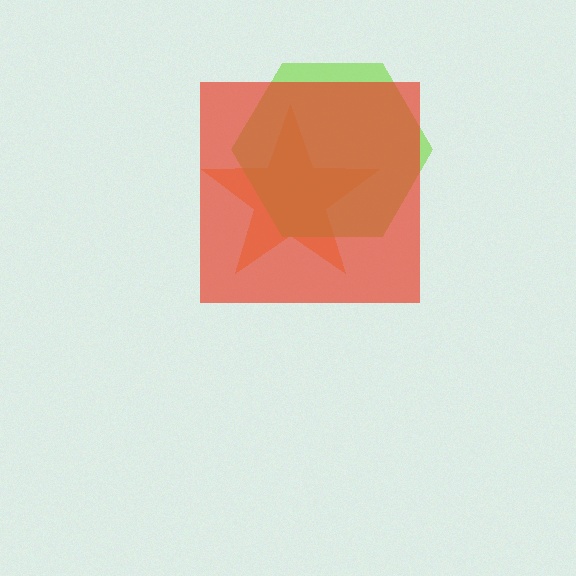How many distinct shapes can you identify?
There are 3 distinct shapes: an orange star, a lime hexagon, a red square.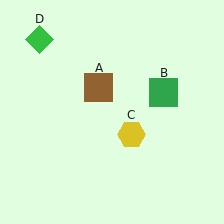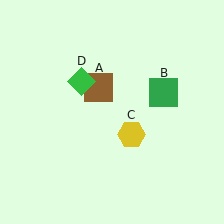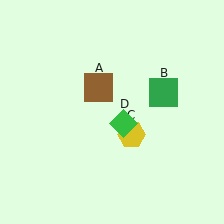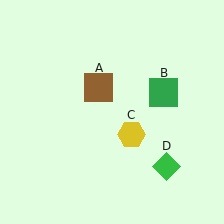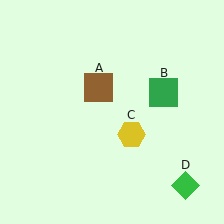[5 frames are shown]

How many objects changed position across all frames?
1 object changed position: green diamond (object D).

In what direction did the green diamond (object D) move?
The green diamond (object D) moved down and to the right.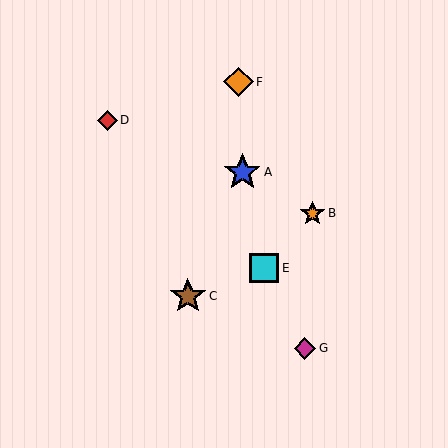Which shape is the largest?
The blue star (labeled A) is the largest.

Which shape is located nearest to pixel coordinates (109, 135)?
The red diamond (labeled D) at (107, 120) is nearest to that location.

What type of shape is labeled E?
Shape E is a cyan square.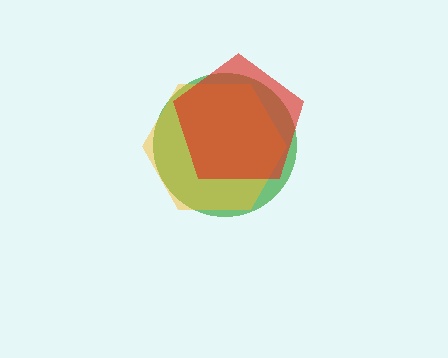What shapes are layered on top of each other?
The layered shapes are: a green circle, a yellow hexagon, a red pentagon.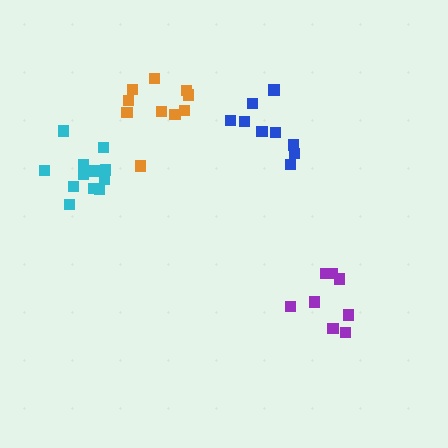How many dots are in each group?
Group 1: 12 dots, Group 2: 10 dots, Group 3: 8 dots, Group 4: 9 dots (39 total).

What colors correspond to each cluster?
The clusters are colored: cyan, orange, purple, blue.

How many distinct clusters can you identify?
There are 4 distinct clusters.